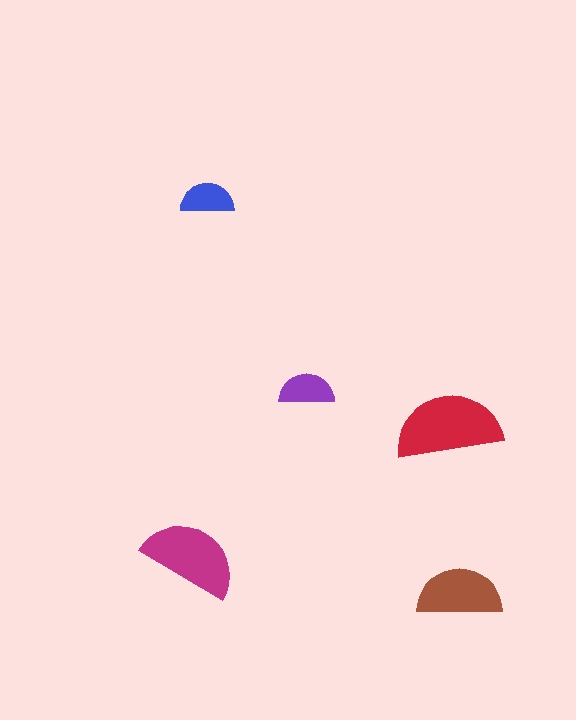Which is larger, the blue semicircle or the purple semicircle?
The purple one.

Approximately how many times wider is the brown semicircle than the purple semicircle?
About 1.5 times wider.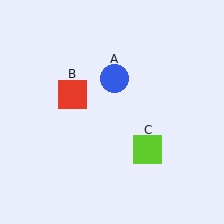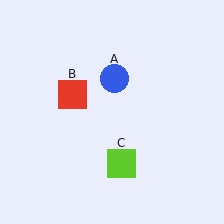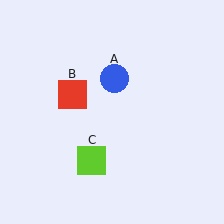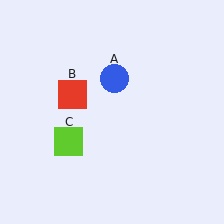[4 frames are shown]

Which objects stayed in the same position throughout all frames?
Blue circle (object A) and red square (object B) remained stationary.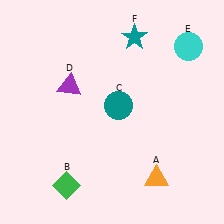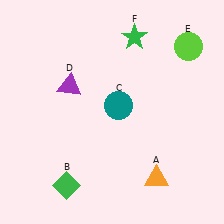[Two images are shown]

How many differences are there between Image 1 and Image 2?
There are 2 differences between the two images.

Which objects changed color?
E changed from cyan to lime. F changed from teal to green.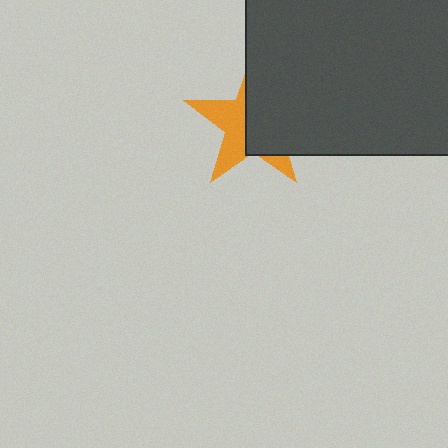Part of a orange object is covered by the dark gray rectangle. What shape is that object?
It is a star.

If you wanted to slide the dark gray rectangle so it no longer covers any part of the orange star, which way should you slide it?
Slide it right — that is the most direct way to separate the two shapes.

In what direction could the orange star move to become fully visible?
The orange star could move left. That would shift it out from behind the dark gray rectangle entirely.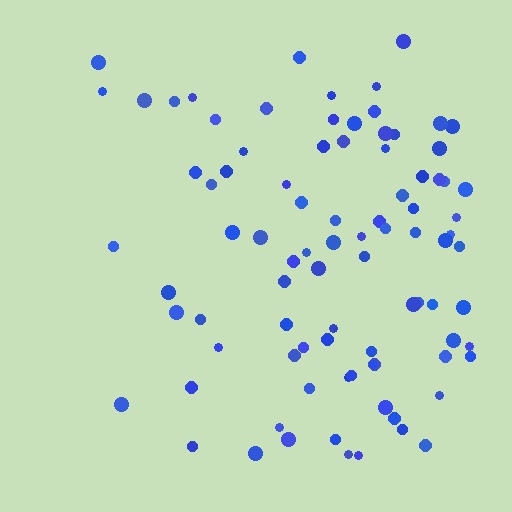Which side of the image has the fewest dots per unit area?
The left.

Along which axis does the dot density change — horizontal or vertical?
Horizontal.